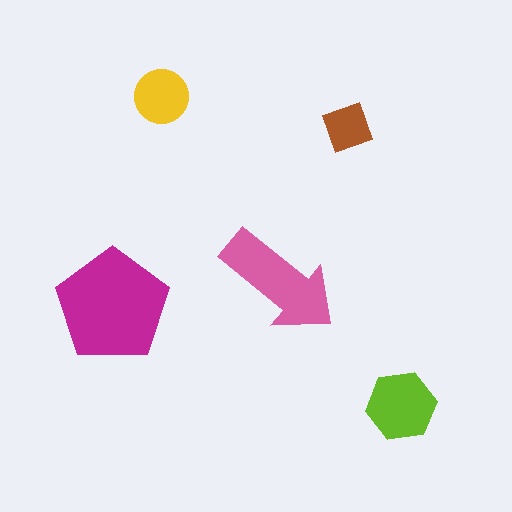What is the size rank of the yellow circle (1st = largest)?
4th.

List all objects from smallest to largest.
The brown square, the yellow circle, the lime hexagon, the pink arrow, the magenta pentagon.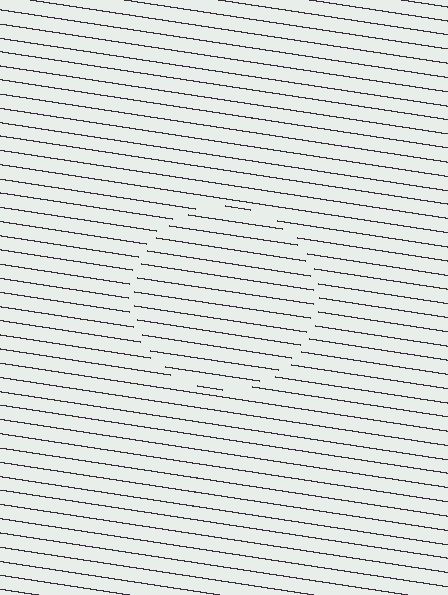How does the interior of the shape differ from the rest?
The interior of the shape contains the same grating, shifted by half a period — the contour is defined by the phase discontinuity where line-ends from the inner and outer gratings abut.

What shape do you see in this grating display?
An illusory circle. The interior of the shape contains the same grating, shifted by half a period — the contour is defined by the phase discontinuity where line-ends from the inner and outer gratings abut.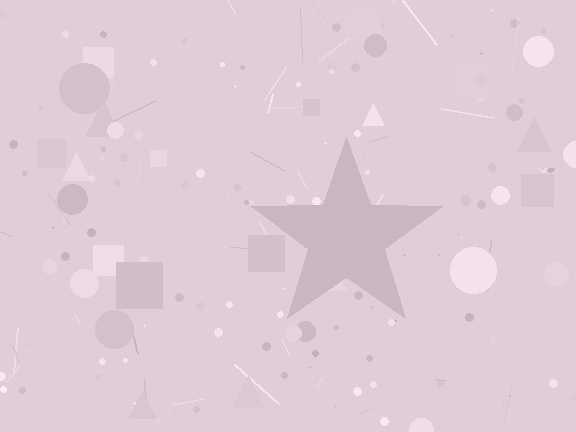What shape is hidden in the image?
A star is hidden in the image.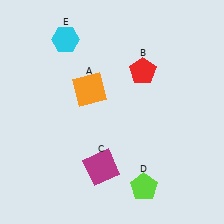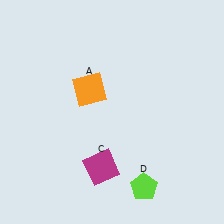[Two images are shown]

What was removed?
The cyan hexagon (E), the red pentagon (B) were removed in Image 2.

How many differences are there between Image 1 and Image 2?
There are 2 differences between the two images.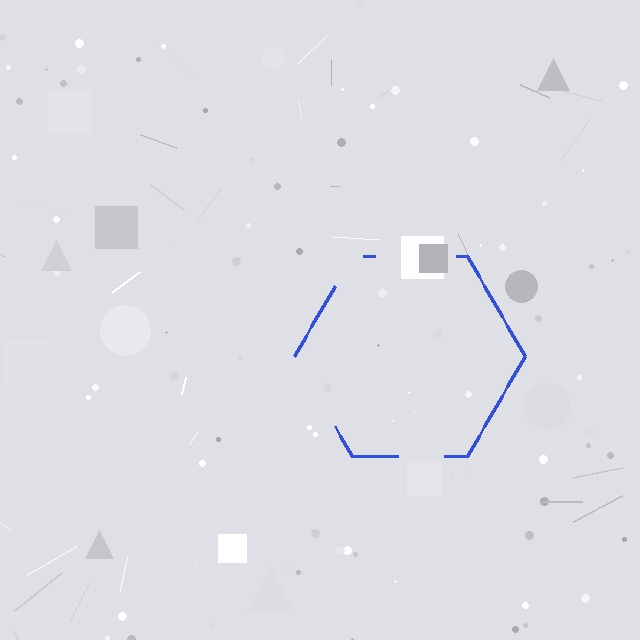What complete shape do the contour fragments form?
The contour fragments form a hexagon.